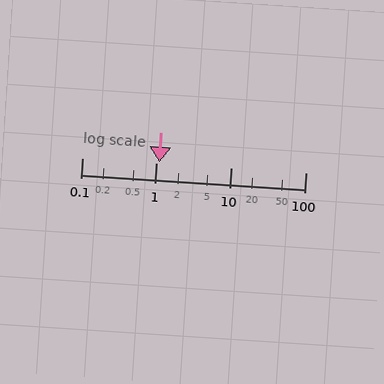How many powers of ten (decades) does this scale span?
The scale spans 3 decades, from 0.1 to 100.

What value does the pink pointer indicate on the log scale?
The pointer indicates approximately 1.1.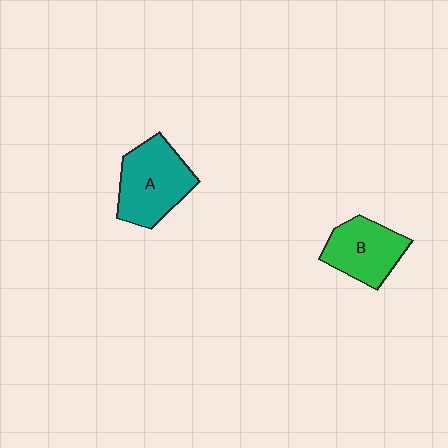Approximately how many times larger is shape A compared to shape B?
Approximately 1.2 times.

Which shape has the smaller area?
Shape B (green).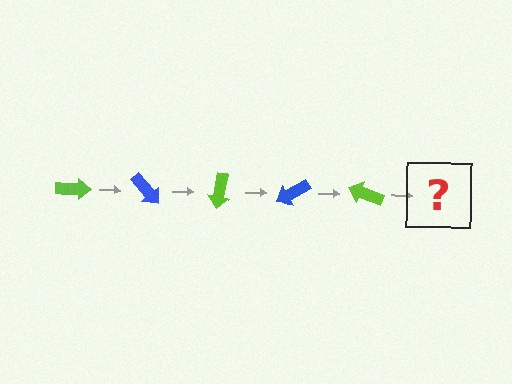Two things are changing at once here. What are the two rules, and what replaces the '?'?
The two rules are that it rotates 50 degrees each step and the color cycles through lime and blue. The '?' should be a blue arrow, rotated 250 degrees from the start.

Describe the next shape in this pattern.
It should be a blue arrow, rotated 250 degrees from the start.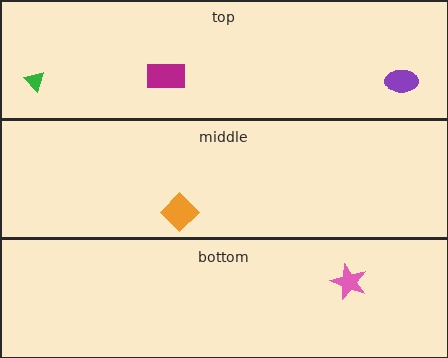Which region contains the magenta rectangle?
The top region.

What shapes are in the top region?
The magenta rectangle, the purple ellipse, the green triangle.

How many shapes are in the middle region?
1.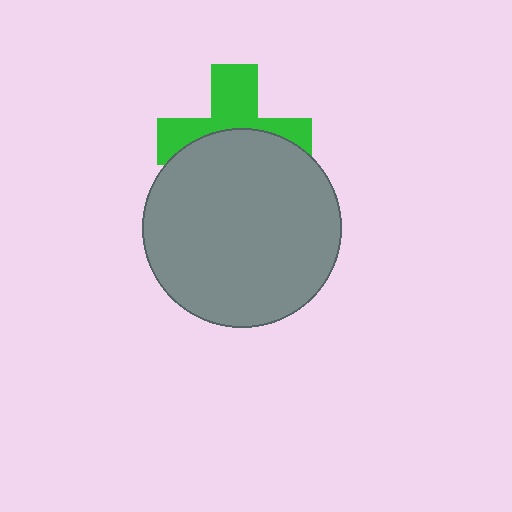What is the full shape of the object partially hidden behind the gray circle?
The partially hidden object is a green cross.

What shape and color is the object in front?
The object in front is a gray circle.